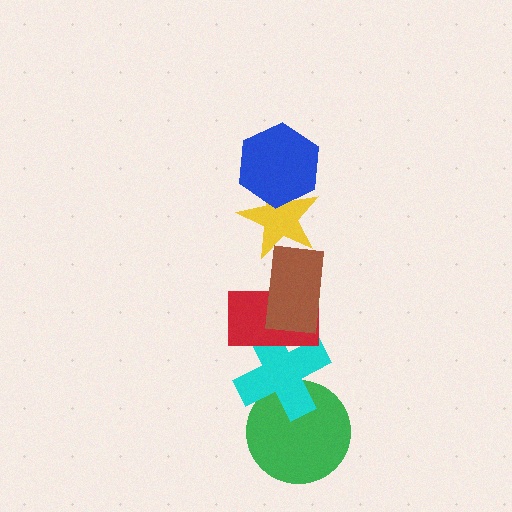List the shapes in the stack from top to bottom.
From top to bottom: the blue hexagon, the yellow star, the brown rectangle, the red rectangle, the cyan cross, the green circle.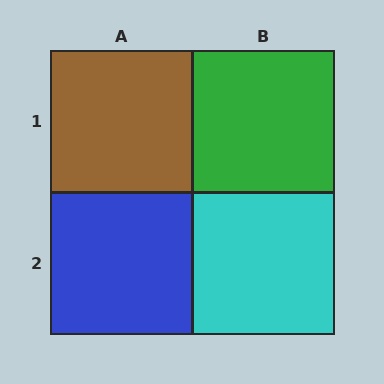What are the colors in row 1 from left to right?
Brown, green.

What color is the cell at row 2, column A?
Blue.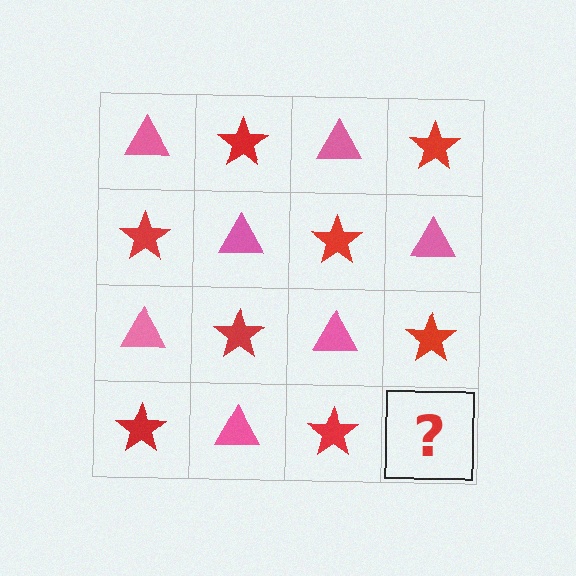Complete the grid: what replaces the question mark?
The question mark should be replaced with a pink triangle.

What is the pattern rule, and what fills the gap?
The rule is that it alternates pink triangle and red star in a checkerboard pattern. The gap should be filled with a pink triangle.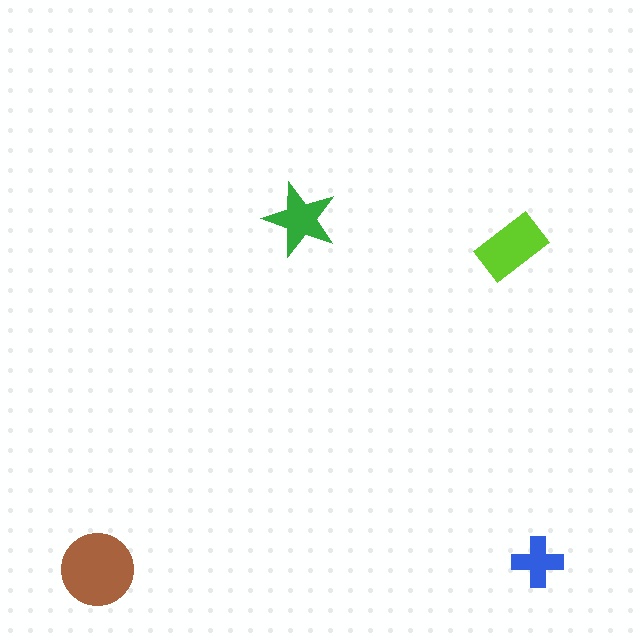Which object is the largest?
The brown circle.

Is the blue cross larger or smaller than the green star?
Smaller.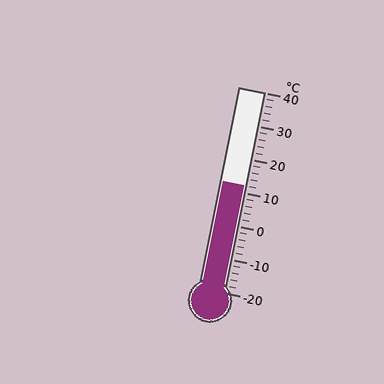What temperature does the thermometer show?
The thermometer shows approximately 12°C.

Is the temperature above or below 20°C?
The temperature is below 20°C.